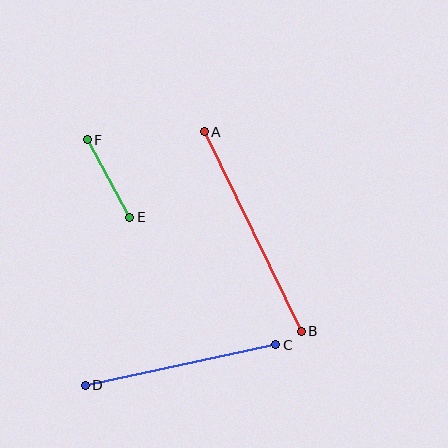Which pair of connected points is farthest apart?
Points A and B are farthest apart.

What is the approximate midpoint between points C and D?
The midpoint is at approximately (181, 365) pixels.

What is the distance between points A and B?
The distance is approximately 222 pixels.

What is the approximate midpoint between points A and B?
The midpoint is at approximately (253, 231) pixels.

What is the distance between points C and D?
The distance is approximately 195 pixels.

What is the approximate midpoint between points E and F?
The midpoint is at approximately (109, 179) pixels.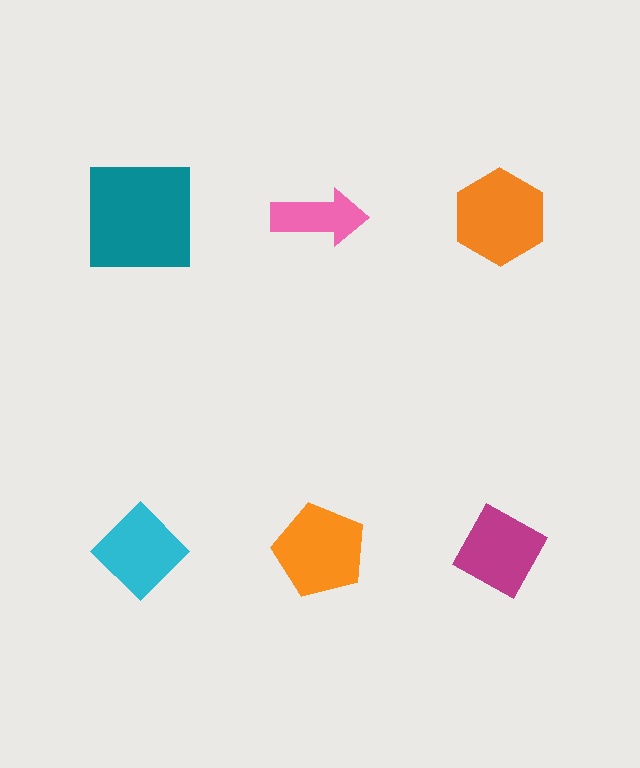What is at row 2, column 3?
A magenta diamond.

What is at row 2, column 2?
An orange pentagon.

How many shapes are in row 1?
3 shapes.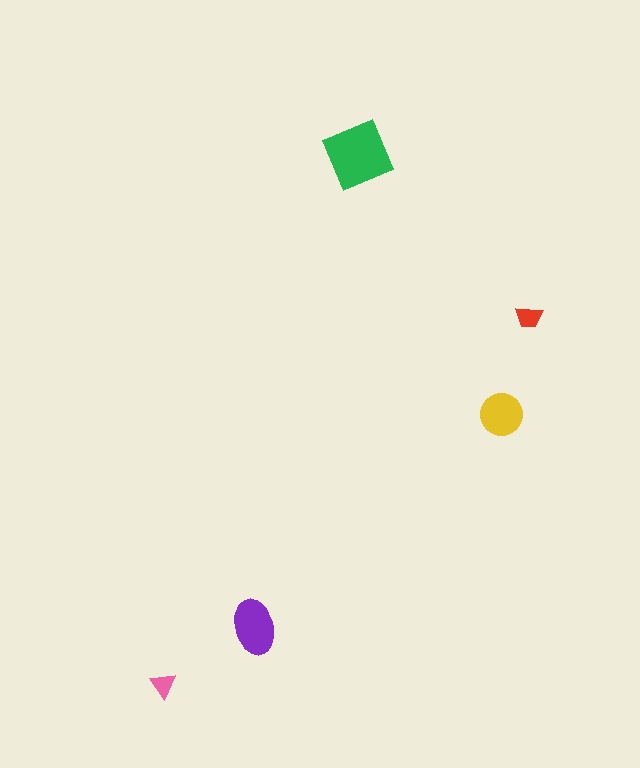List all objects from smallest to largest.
The pink triangle, the red trapezoid, the yellow circle, the purple ellipse, the green diamond.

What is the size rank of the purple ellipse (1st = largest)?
2nd.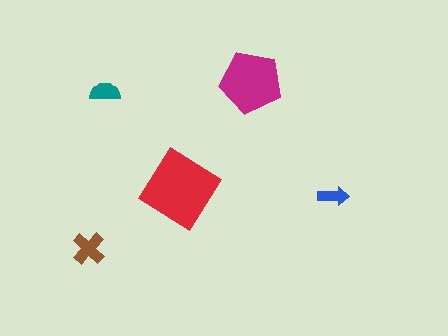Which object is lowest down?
The brown cross is bottommost.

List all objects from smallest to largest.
The blue arrow, the teal semicircle, the brown cross, the magenta pentagon, the red diamond.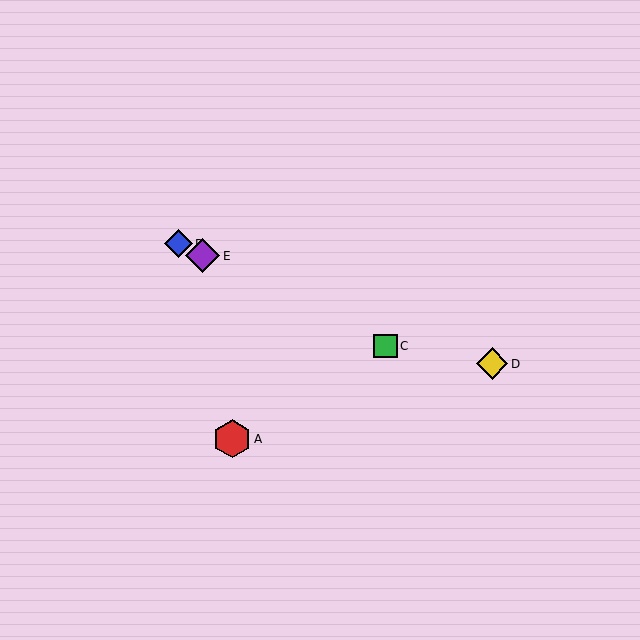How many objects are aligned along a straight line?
3 objects (B, C, E) are aligned along a straight line.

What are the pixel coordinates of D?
Object D is at (492, 364).